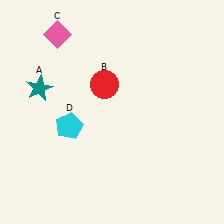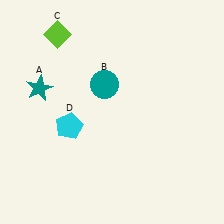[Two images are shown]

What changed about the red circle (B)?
In Image 1, B is red. In Image 2, it changed to teal.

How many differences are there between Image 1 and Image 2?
There are 2 differences between the two images.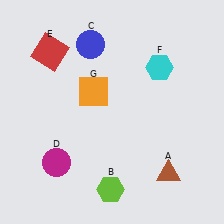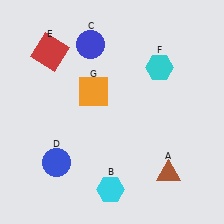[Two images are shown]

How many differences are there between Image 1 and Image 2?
There are 2 differences between the two images.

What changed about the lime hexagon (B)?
In Image 1, B is lime. In Image 2, it changed to cyan.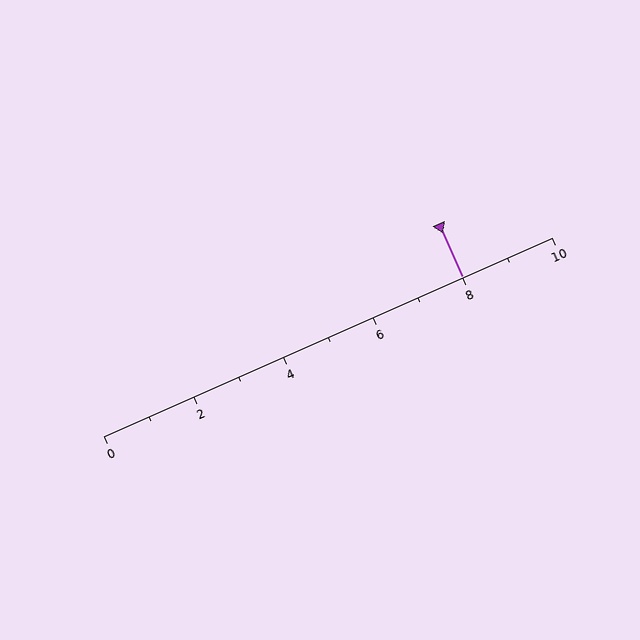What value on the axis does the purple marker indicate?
The marker indicates approximately 8.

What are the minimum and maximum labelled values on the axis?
The axis runs from 0 to 10.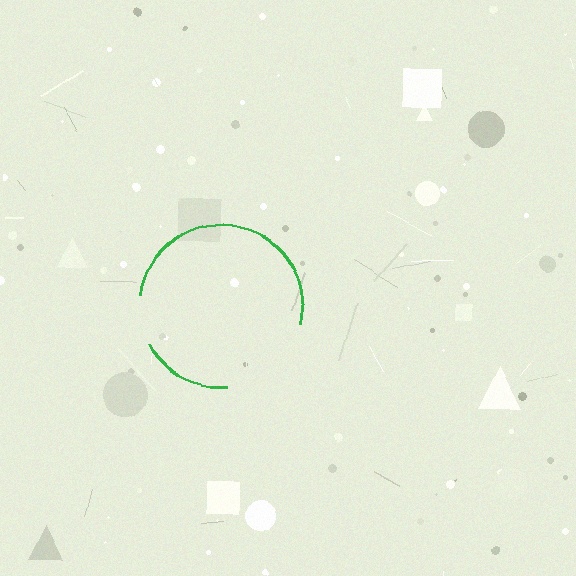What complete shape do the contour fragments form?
The contour fragments form a circle.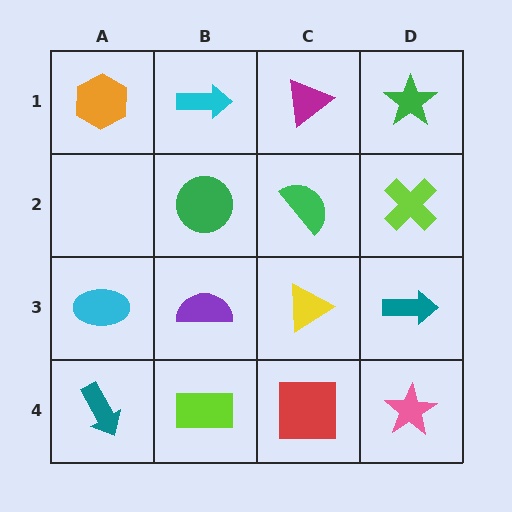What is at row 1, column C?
A magenta triangle.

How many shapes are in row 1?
4 shapes.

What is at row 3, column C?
A yellow triangle.